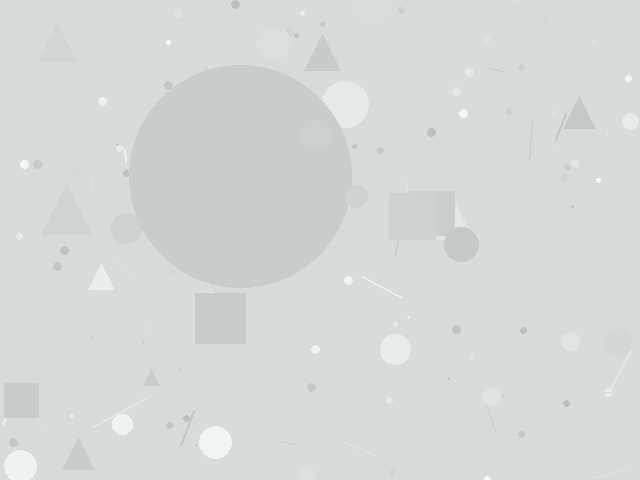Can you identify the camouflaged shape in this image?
The camouflaged shape is a circle.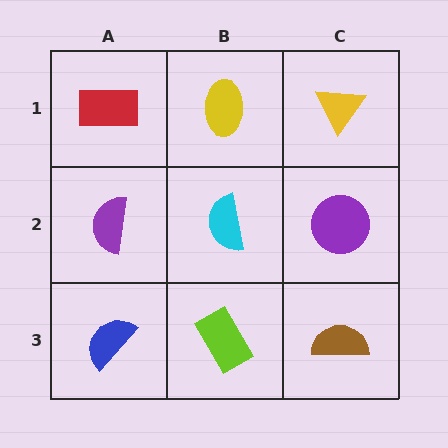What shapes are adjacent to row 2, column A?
A red rectangle (row 1, column A), a blue semicircle (row 3, column A), a cyan semicircle (row 2, column B).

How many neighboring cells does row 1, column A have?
2.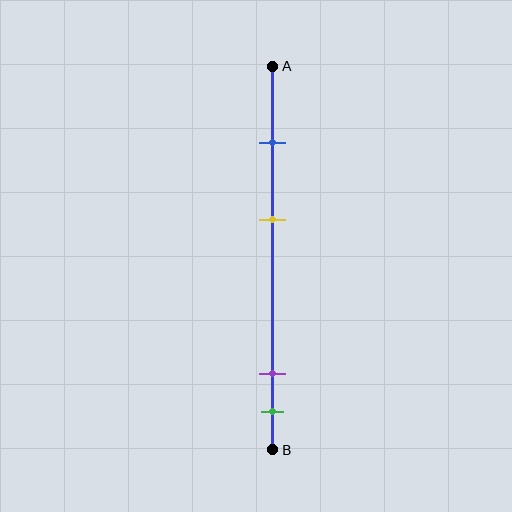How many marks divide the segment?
There are 4 marks dividing the segment.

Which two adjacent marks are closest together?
The purple and green marks are the closest adjacent pair.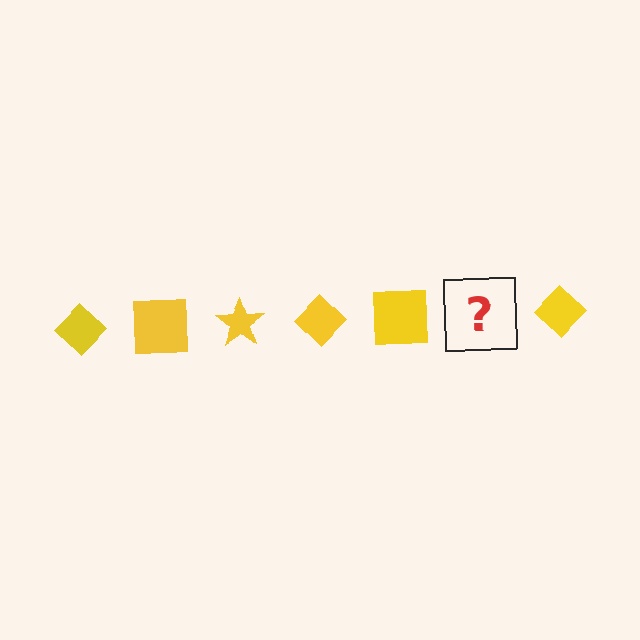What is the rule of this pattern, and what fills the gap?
The rule is that the pattern cycles through diamond, square, star shapes in yellow. The gap should be filled with a yellow star.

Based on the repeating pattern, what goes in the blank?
The blank should be a yellow star.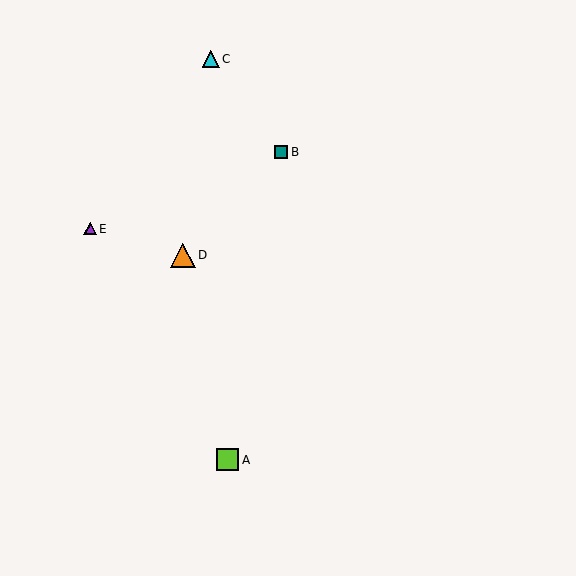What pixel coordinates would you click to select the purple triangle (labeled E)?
Click at (90, 229) to select the purple triangle E.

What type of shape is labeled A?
Shape A is a lime square.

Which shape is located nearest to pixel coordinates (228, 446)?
The lime square (labeled A) at (228, 460) is nearest to that location.